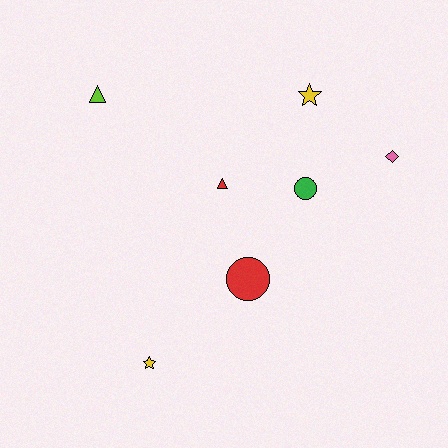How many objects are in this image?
There are 7 objects.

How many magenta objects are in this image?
There are no magenta objects.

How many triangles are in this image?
There are 2 triangles.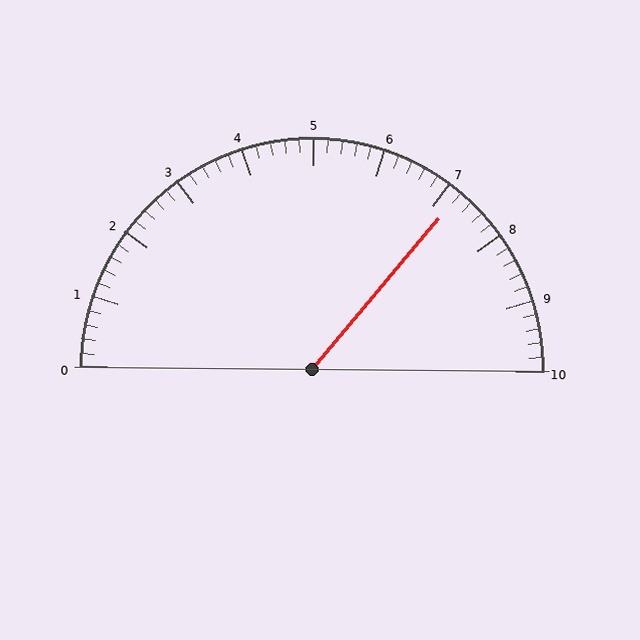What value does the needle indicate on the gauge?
The needle indicates approximately 7.2.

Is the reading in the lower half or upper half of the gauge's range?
The reading is in the upper half of the range (0 to 10).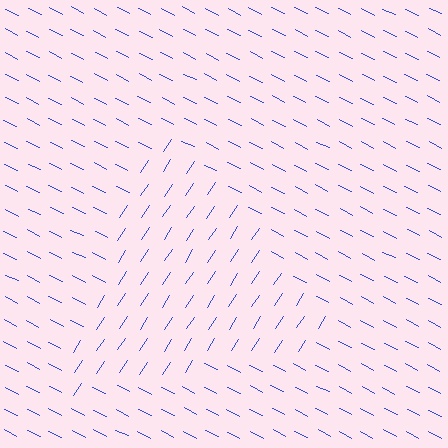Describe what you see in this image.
The image is filled with small blue line segments. A triangle region in the image has lines oriented differently from the surrounding lines, creating a visible texture boundary.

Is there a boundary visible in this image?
Yes, there is a texture boundary formed by a change in line orientation.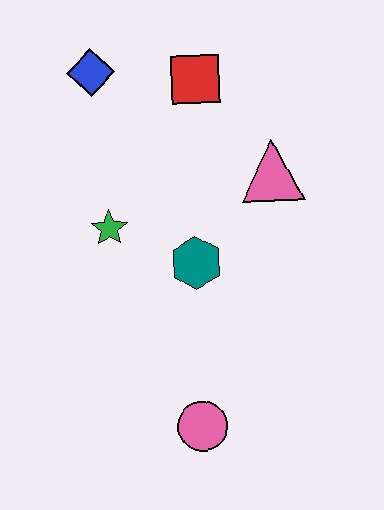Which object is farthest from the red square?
The pink circle is farthest from the red square.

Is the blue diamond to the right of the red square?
No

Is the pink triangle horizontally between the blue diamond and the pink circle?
No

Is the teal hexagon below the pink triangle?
Yes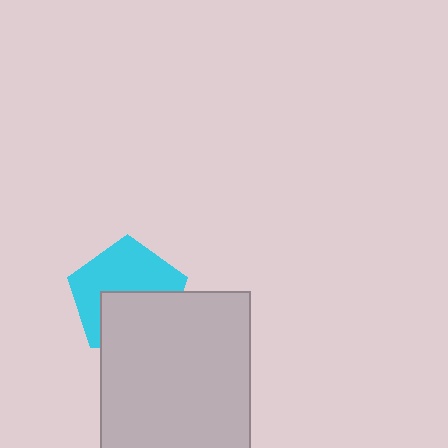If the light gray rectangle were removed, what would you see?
You would see the complete cyan pentagon.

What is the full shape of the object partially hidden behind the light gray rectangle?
The partially hidden object is a cyan pentagon.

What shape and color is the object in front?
The object in front is a light gray rectangle.